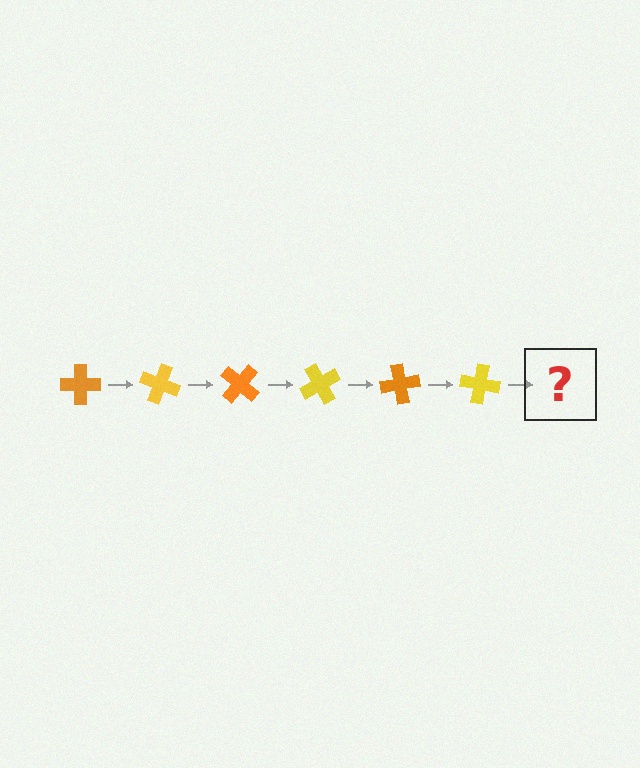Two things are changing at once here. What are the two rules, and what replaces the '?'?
The two rules are that it rotates 20 degrees each step and the color cycles through orange and yellow. The '?' should be an orange cross, rotated 120 degrees from the start.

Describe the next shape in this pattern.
It should be an orange cross, rotated 120 degrees from the start.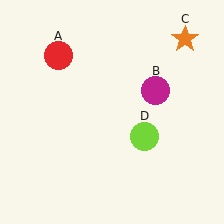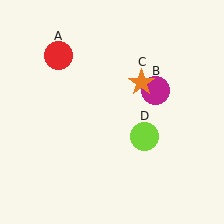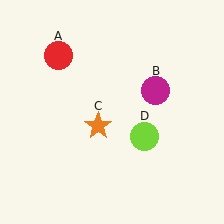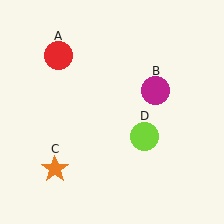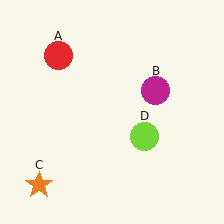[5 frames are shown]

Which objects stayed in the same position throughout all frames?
Red circle (object A) and magenta circle (object B) and lime circle (object D) remained stationary.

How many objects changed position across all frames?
1 object changed position: orange star (object C).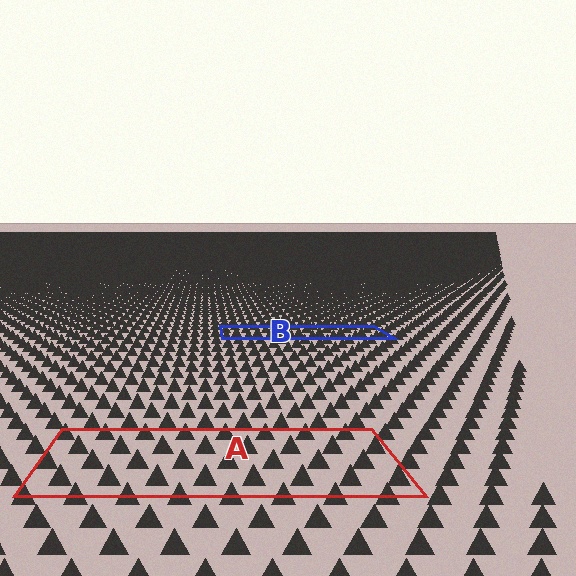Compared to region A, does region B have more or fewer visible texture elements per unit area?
Region B has more texture elements per unit area — they are packed more densely because it is farther away.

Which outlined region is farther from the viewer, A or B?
Region B is farther from the viewer — the texture elements inside it appear smaller and more densely packed.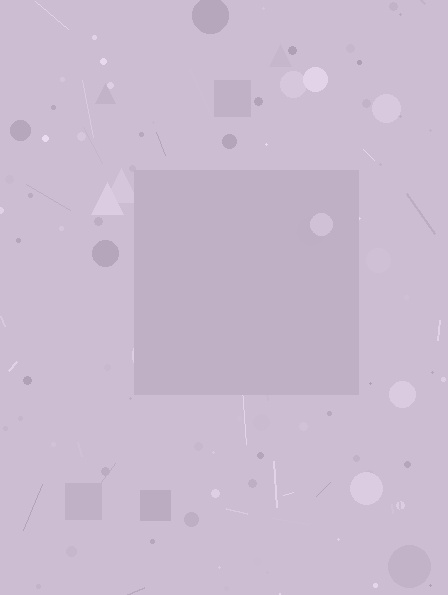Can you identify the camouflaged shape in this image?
The camouflaged shape is a square.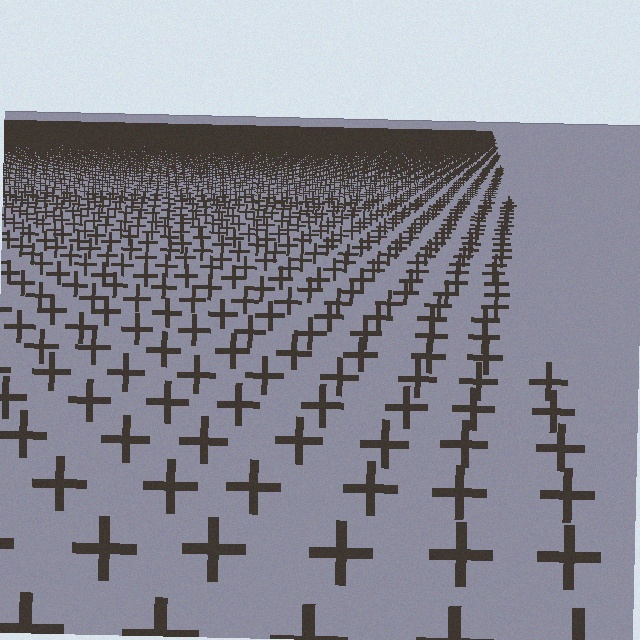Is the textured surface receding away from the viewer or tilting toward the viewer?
The surface is receding away from the viewer. Texture elements get smaller and denser toward the top.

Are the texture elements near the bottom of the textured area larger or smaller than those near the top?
Larger. Near the bottom, elements are closer to the viewer and appear at a bigger on-screen size.